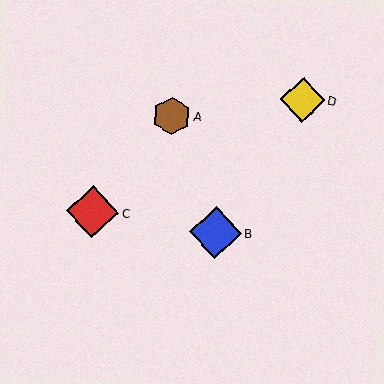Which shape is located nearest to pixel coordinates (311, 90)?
The yellow diamond (labeled D) at (303, 100) is nearest to that location.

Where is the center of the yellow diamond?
The center of the yellow diamond is at (303, 100).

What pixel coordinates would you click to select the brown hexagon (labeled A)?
Click at (172, 116) to select the brown hexagon A.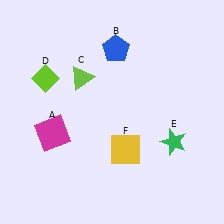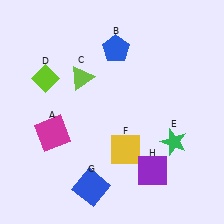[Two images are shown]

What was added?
A blue square (G), a purple square (H) were added in Image 2.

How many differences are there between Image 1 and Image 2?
There are 2 differences between the two images.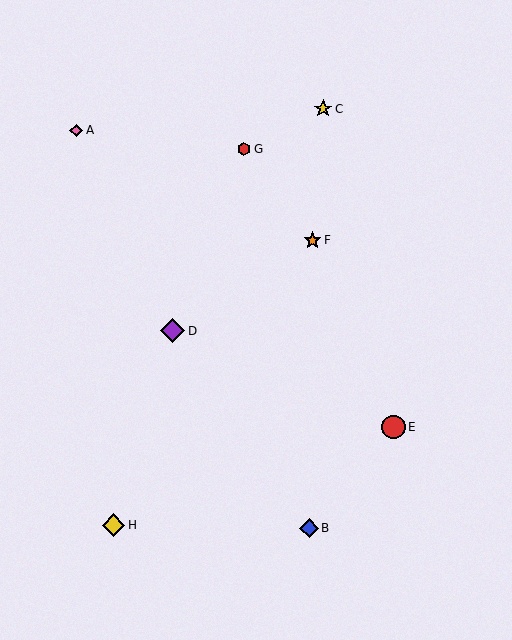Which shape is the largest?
The purple diamond (labeled D) is the largest.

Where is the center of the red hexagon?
The center of the red hexagon is at (244, 149).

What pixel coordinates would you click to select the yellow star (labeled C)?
Click at (323, 109) to select the yellow star C.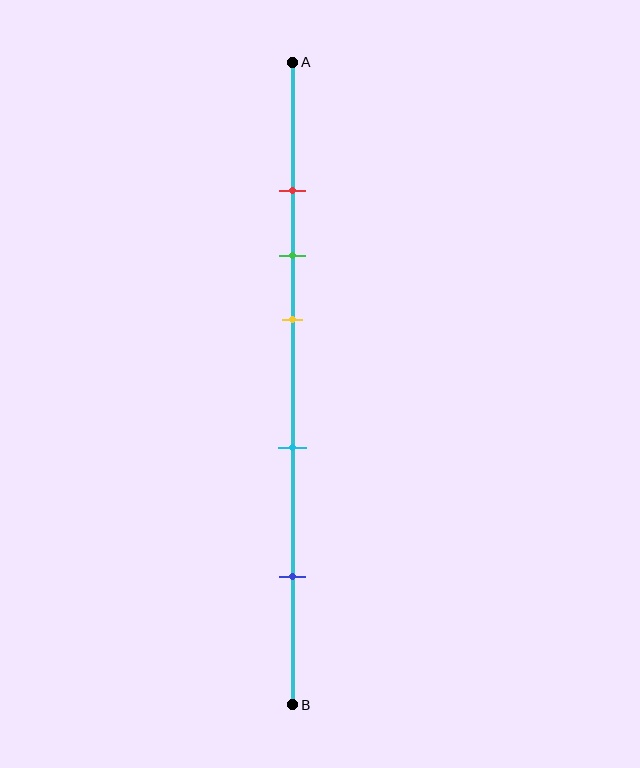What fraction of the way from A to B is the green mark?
The green mark is approximately 30% (0.3) of the way from A to B.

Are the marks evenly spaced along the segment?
No, the marks are not evenly spaced.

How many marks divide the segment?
There are 5 marks dividing the segment.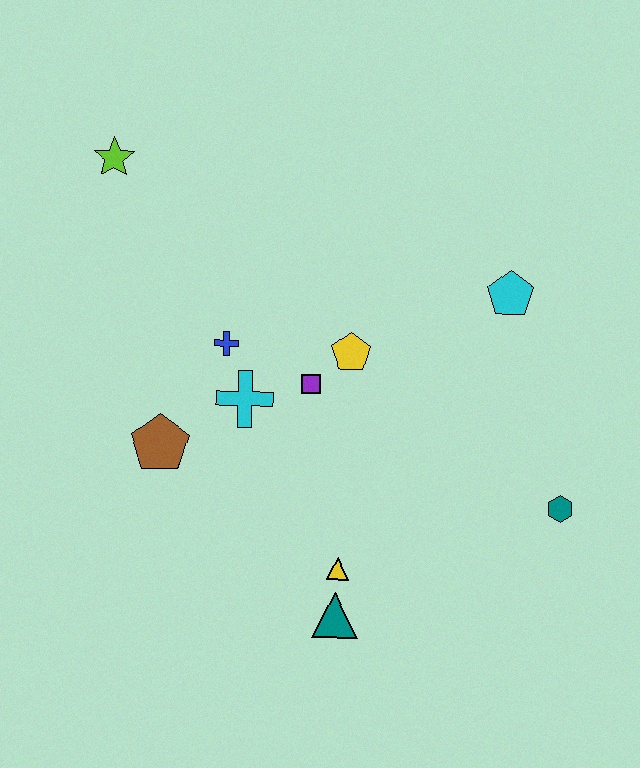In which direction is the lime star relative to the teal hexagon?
The lime star is to the left of the teal hexagon.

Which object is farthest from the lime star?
The teal hexagon is farthest from the lime star.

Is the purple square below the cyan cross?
No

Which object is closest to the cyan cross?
The blue cross is closest to the cyan cross.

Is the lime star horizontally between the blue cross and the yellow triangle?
No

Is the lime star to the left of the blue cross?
Yes